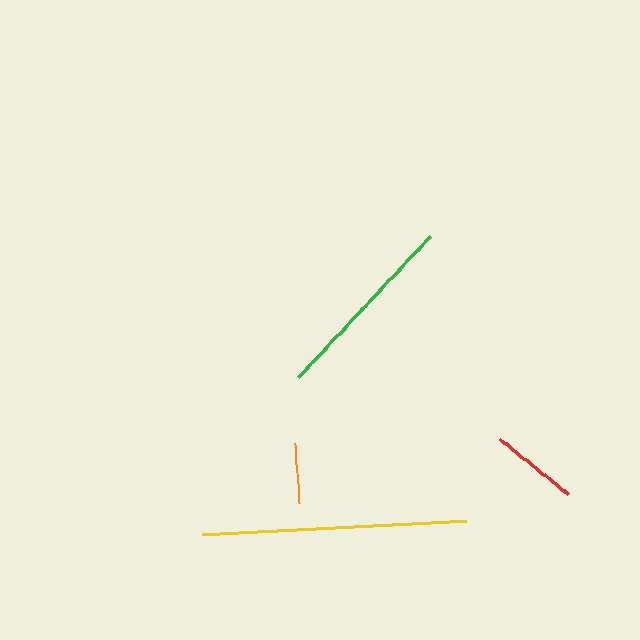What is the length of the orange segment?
The orange segment is approximately 61 pixels long.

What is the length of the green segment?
The green segment is approximately 193 pixels long.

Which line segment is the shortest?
The orange line is the shortest at approximately 61 pixels.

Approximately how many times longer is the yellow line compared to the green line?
The yellow line is approximately 1.4 times the length of the green line.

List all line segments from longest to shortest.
From longest to shortest: yellow, green, red, orange.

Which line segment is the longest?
The yellow line is the longest at approximately 264 pixels.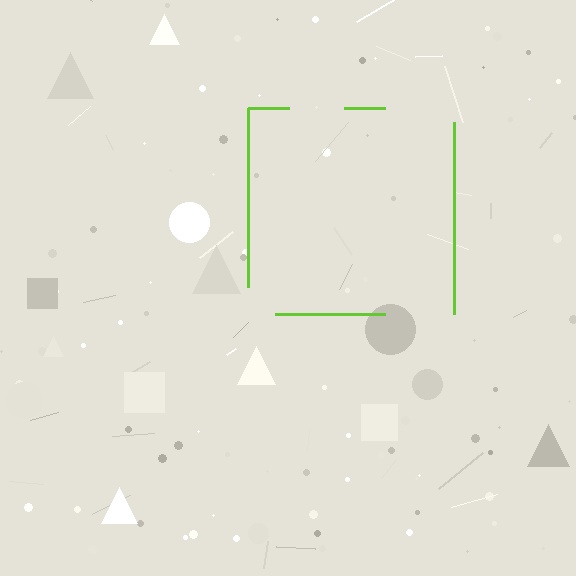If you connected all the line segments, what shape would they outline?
They would outline a square.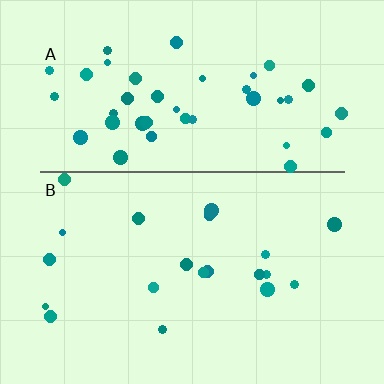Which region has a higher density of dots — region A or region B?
A (the top).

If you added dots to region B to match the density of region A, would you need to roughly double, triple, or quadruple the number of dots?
Approximately double.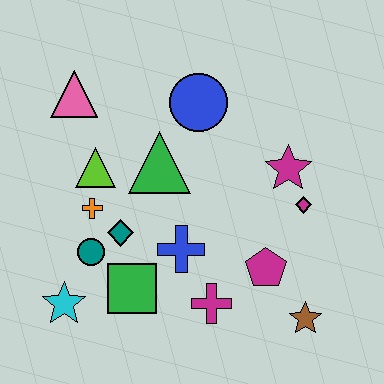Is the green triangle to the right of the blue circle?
No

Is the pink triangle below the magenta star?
No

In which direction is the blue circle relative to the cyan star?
The blue circle is above the cyan star.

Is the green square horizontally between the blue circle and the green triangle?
No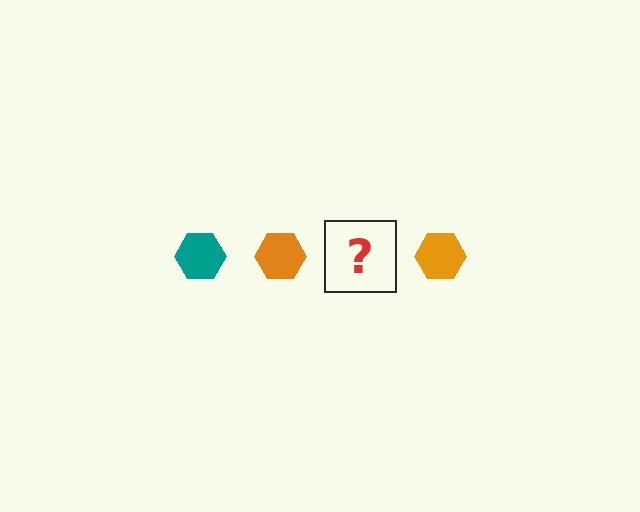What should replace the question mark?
The question mark should be replaced with a teal hexagon.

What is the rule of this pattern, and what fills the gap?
The rule is that the pattern cycles through teal, orange hexagons. The gap should be filled with a teal hexagon.